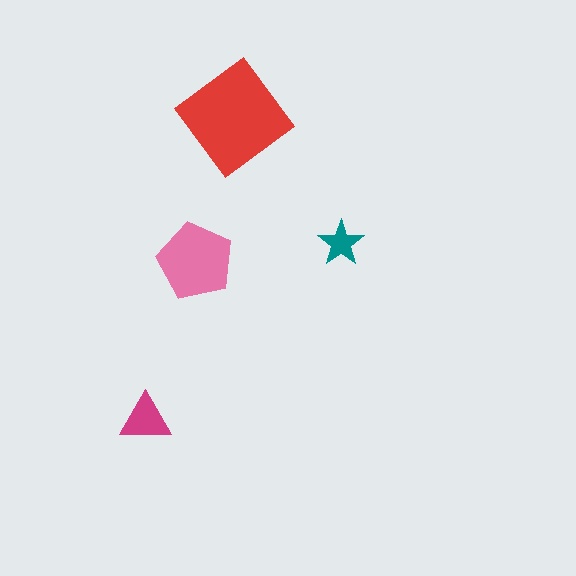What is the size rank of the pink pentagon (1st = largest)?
2nd.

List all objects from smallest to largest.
The teal star, the magenta triangle, the pink pentagon, the red diamond.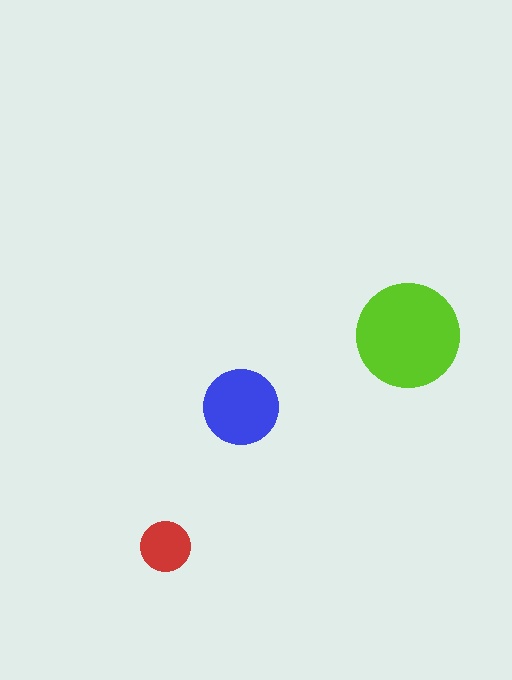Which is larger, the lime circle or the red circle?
The lime one.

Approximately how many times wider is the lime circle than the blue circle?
About 1.5 times wider.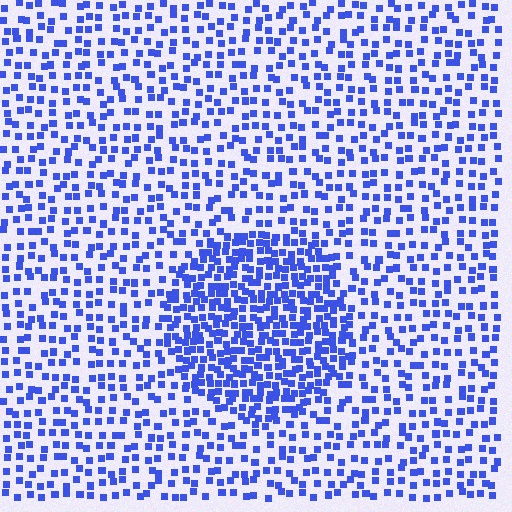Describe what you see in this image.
The image contains small blue elements arranged at two different densities. A circle-shaped region is visible where the elements are more densely packed than the surrounding area.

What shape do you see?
I see a circle.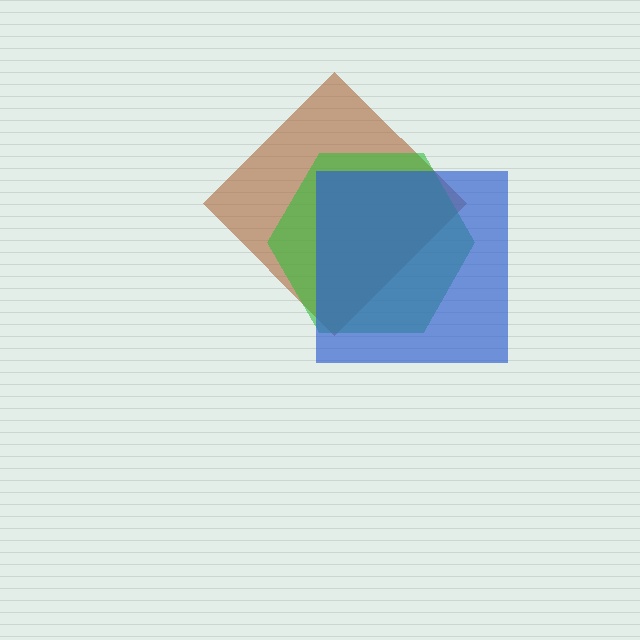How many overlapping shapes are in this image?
There are 3 overlapping shapes in the image.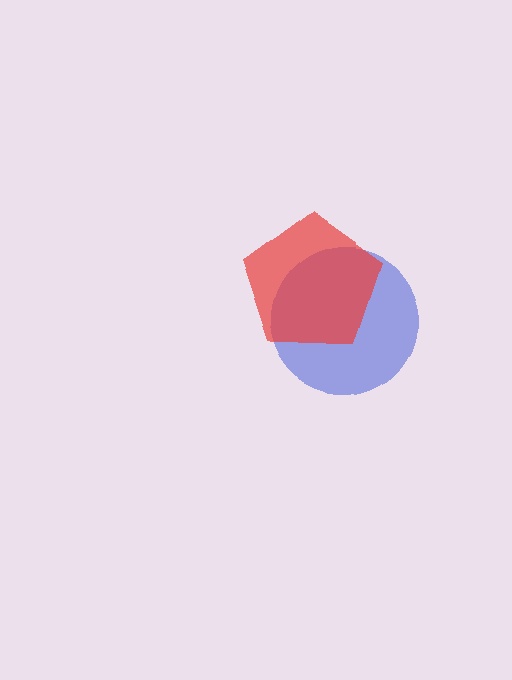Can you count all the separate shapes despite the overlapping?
Yes, there are 2 separate shapes.